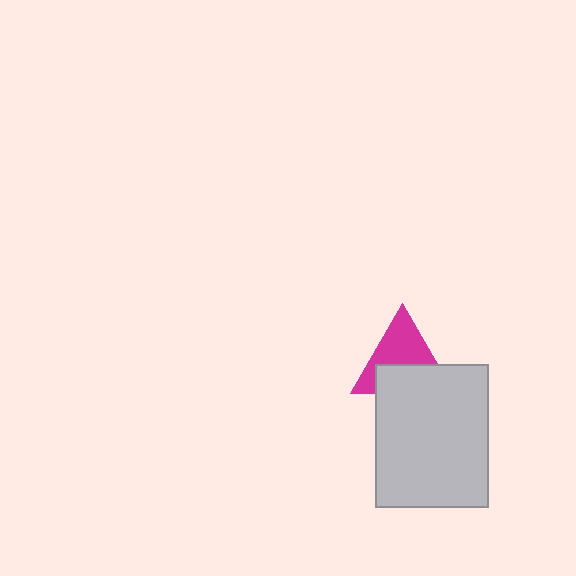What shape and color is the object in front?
The object in front is a light gray rectangle.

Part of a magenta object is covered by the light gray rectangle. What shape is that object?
It is a triangle.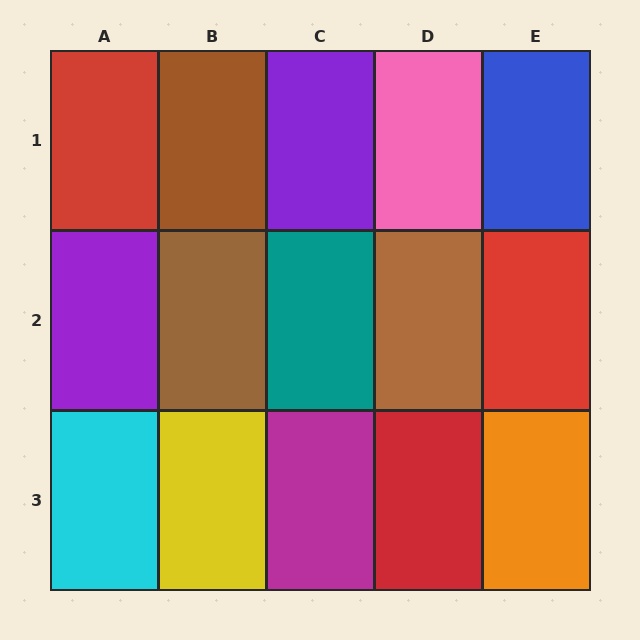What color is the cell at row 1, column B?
Brown.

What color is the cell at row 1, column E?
Blue.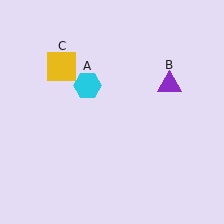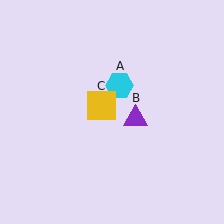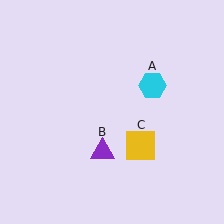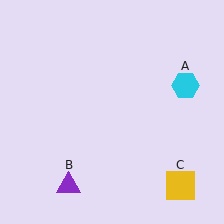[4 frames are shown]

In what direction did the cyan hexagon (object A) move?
The cyan hexagon (object A) moved right.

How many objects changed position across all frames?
3 objects changed position: cyan hexagon (object A), purple triangle (object B), yellow square (object C).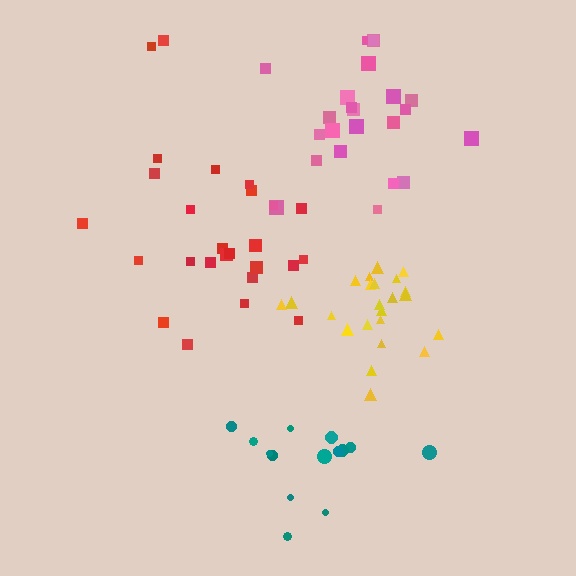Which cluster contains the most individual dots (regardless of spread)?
Red (25).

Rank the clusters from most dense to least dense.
yellow, pink, red, teal.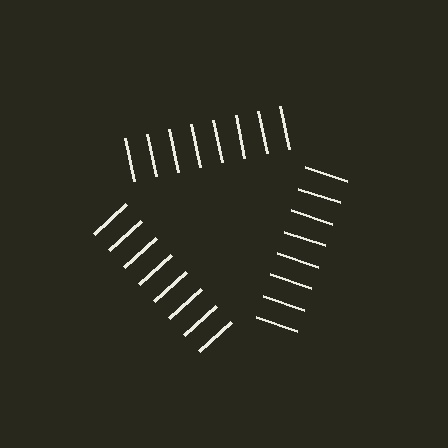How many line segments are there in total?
24 — 8 along each of the 3 edges.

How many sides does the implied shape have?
3 sides — the line-ends trace a triangle.